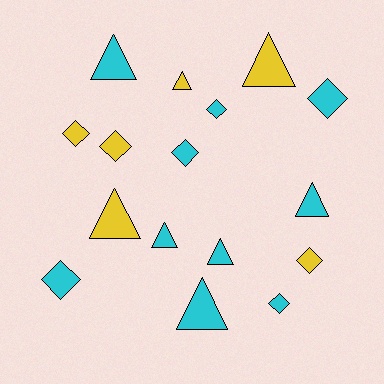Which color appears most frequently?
Cyan, with 10 objects.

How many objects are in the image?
There are 16 objects.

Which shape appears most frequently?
Triangle, with 8 objects.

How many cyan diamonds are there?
There are 5 cyan diamonds.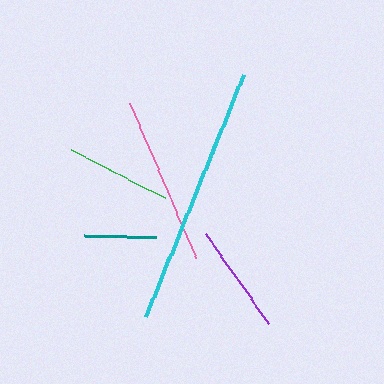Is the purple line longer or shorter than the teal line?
The purple line is longer than the teal line.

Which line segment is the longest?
The cyan line is the longest at approximately 261 pixels.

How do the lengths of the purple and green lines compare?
The purple and green lines are approximately the same length.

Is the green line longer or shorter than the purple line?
The purple line is longer than the green line.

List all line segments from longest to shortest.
From longest to shortest: cyan, pink, purple, green, teal.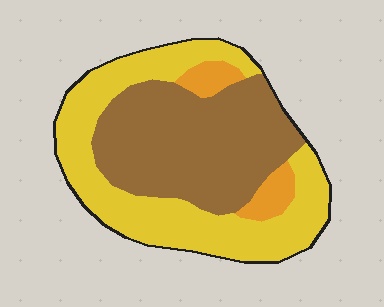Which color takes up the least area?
Orange, at roughly 10%.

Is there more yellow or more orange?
Yellow.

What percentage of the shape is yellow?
Yellow takes up about one half (1/2) of the shape.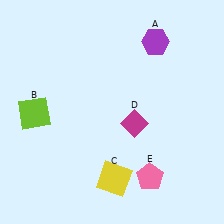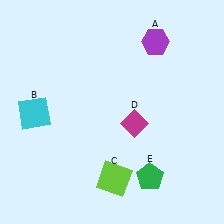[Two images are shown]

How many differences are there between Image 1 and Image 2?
There are 3 differences between the two images.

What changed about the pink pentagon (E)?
In Image 1, E is pink. In Image 2, it changed to green.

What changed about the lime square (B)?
In Image 1, B is lime. In Image 2, it changed to cyan.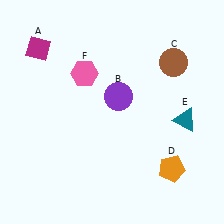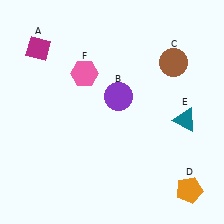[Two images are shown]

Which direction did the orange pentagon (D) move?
The orange pentagon (D) moved down.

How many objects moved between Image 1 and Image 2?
1 object moved between the two images.